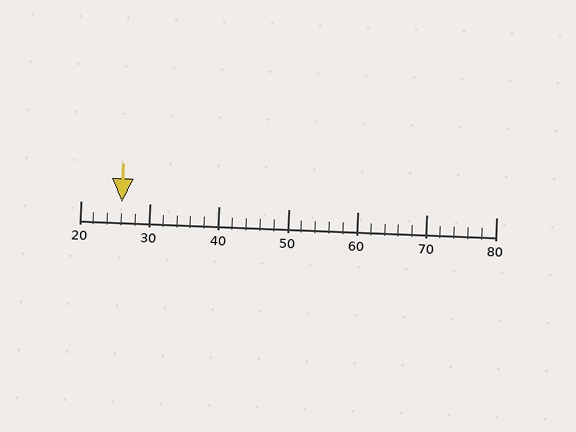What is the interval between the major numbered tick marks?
The major tick marks are spaced 10 units apart.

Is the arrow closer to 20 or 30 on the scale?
The arrow is closer to 30.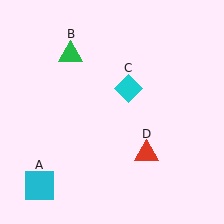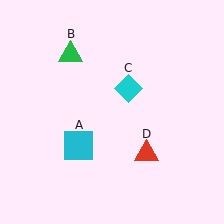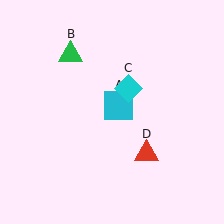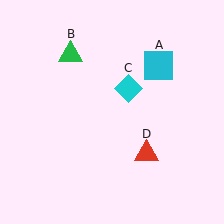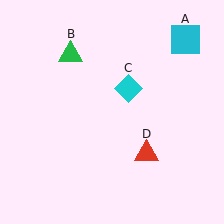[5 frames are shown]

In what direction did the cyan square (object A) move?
The cyan square (object A) moved up and to the right.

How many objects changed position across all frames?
1 object changed position: cyan square (object A).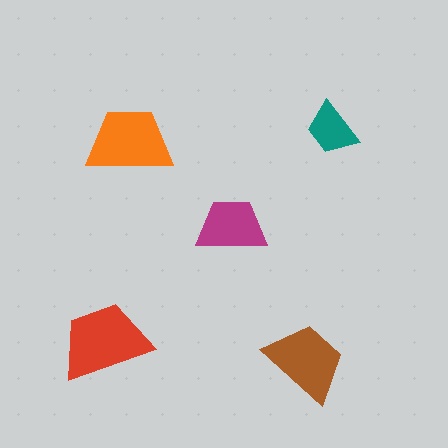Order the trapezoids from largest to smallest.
the red one, the orange one, the brown one, the magenta one, the teal one.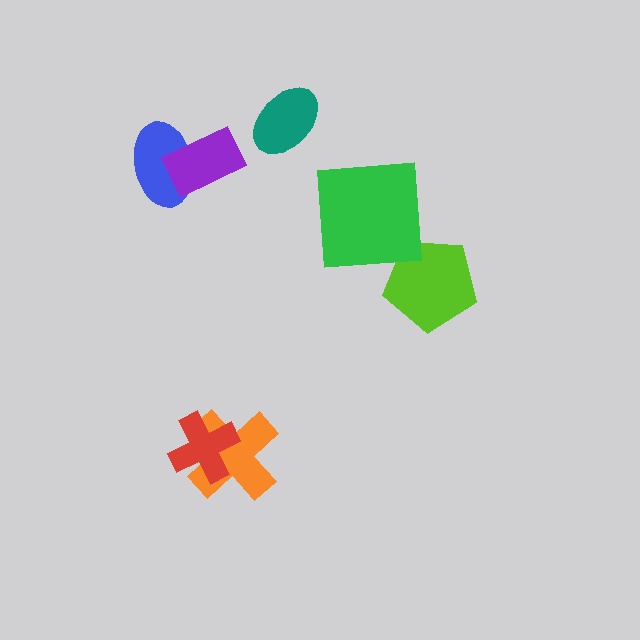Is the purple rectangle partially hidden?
No, no other shape covers it.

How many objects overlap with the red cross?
1 object overlaps with the red cross.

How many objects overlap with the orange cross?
1 object overlaps with the orange cross.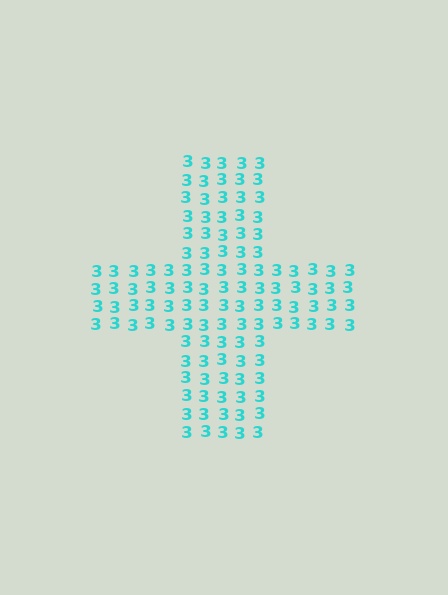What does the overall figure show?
The overall figure shows a cross.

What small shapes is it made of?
It is made of small digit 3's.